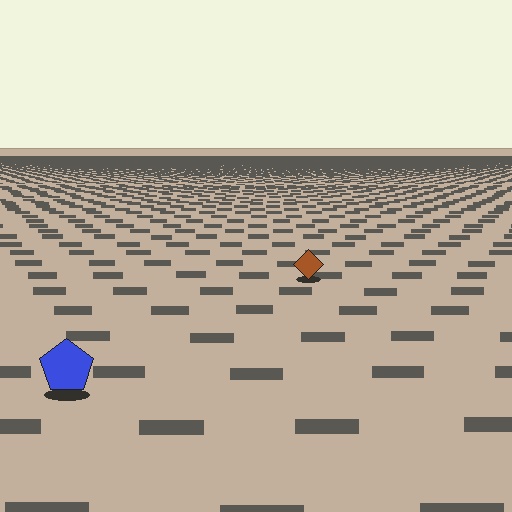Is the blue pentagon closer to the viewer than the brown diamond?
Yes. The blue pentagon is closer — you can tell from the texture gradient: the ground texture is coarser near it.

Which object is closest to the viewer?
The blue pentagon is closest. The texture marks near it are larger and more spread out.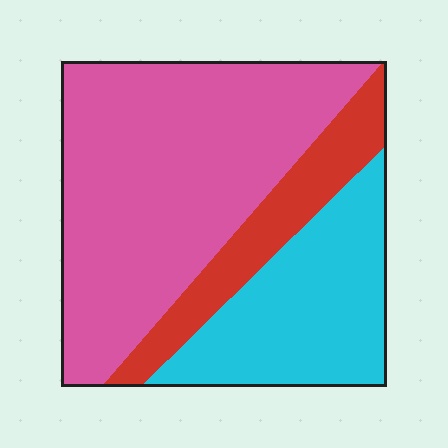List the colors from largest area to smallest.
From largest to smallest: pink, cyan, red.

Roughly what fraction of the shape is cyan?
Cyan covers roughly 30% of the shape.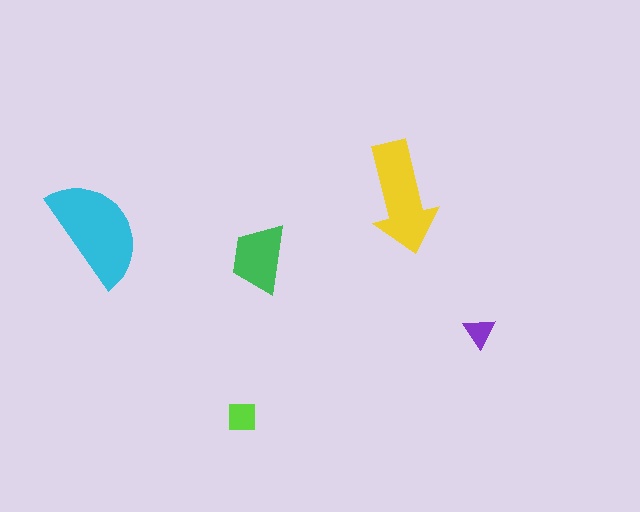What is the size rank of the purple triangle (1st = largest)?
5th.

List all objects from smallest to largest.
The purple triangle, the lime square, the green trapezoid, the yellow arrow, the cyan semicircle.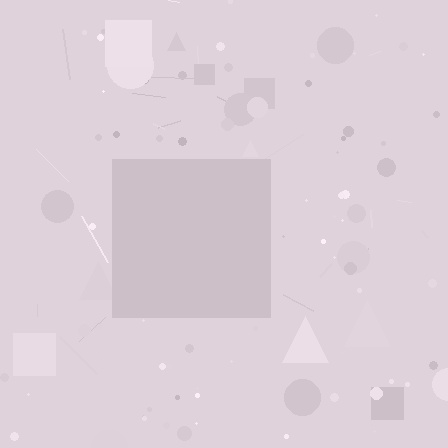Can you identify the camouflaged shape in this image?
The camouflaged shape is a square.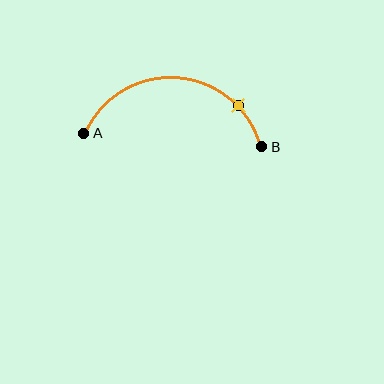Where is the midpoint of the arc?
The arc midpoint is the point on the curve farthest from the straight line joining A and B. It sits above that line.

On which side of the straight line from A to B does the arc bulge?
The arc bulges above the straight line connecting A and B.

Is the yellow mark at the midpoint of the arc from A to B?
No. The yellow mark lies on the arc but is closer to endpoint B. The arc midpoint would be at the point on the curve equidistant along the arc from both A and B.